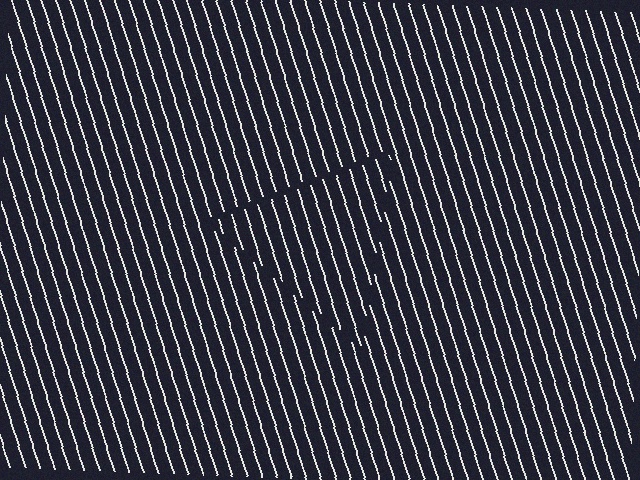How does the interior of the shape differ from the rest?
The interior of the shape contains the same grating, shifted by half a period — the contour is defined by the phase discontinuity where line-ends from the inner and outer gratings abut.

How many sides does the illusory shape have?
3 sides — the line-ends trace a triangle.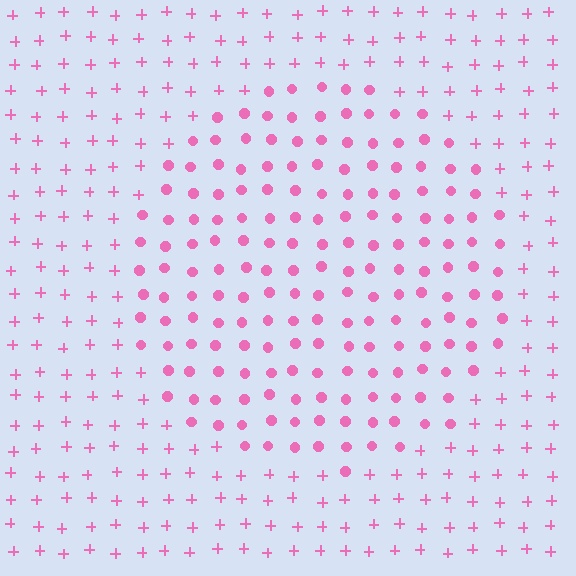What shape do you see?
I see a circle.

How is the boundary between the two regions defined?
The boundary is defined by a change in element shape: circles inside vs. plus signs outside. All elements share the same color and spacing.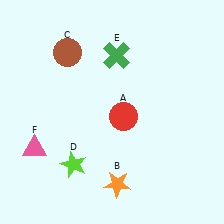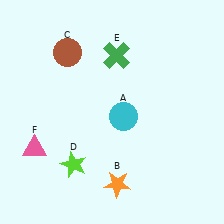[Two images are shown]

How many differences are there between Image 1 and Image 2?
There is 1 difference between the two images.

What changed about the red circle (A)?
In Image 1, A is red. In Image 2, it changed to cyan.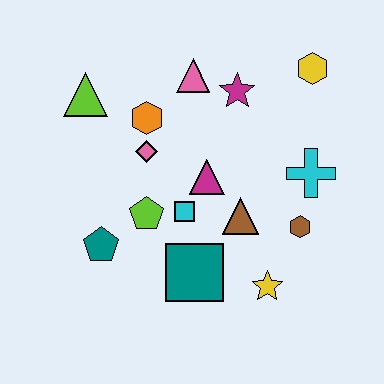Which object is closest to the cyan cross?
The brown hexagon is closest to the cyan cross.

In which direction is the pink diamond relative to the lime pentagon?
The pink diamond is above the lime pentagon.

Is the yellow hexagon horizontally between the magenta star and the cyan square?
No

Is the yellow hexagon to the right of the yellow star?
Yes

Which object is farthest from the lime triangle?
The yellow star is farthest from the lime triangle.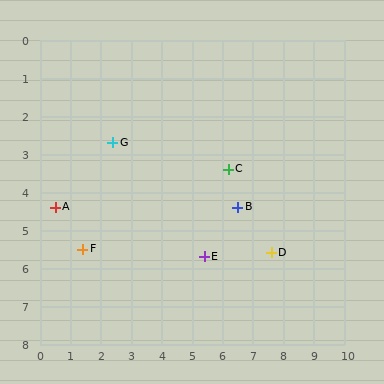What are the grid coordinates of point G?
Point G is at approximately (2.4, 2.7).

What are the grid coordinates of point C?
Point C is at approximately (6.2, 3.4).